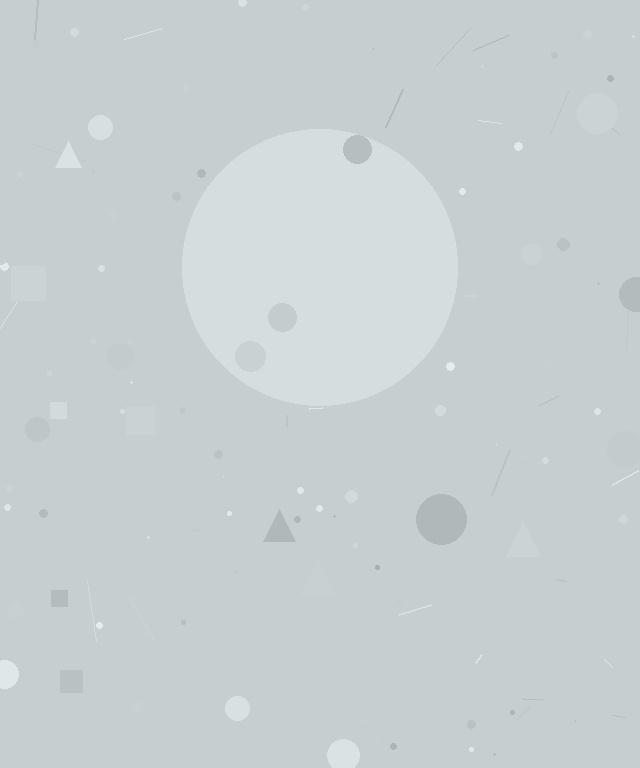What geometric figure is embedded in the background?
A circle is embedded in the background.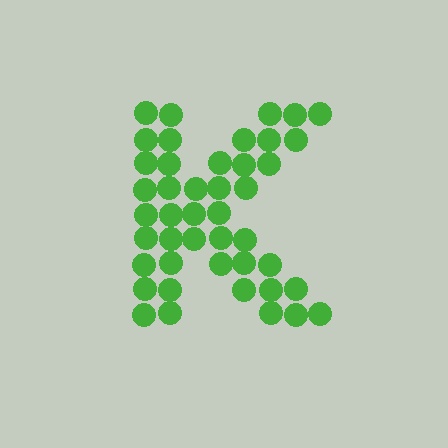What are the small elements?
The small elements are circles.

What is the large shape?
The large shape is the letter K.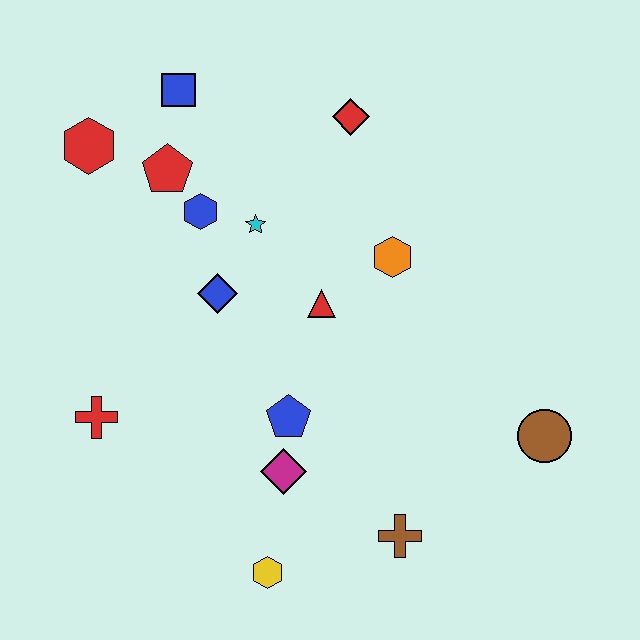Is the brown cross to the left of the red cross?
No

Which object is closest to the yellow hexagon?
The magenta diamond is closest to the yellow hexagon.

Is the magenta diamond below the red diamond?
Yes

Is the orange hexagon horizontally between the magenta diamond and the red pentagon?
No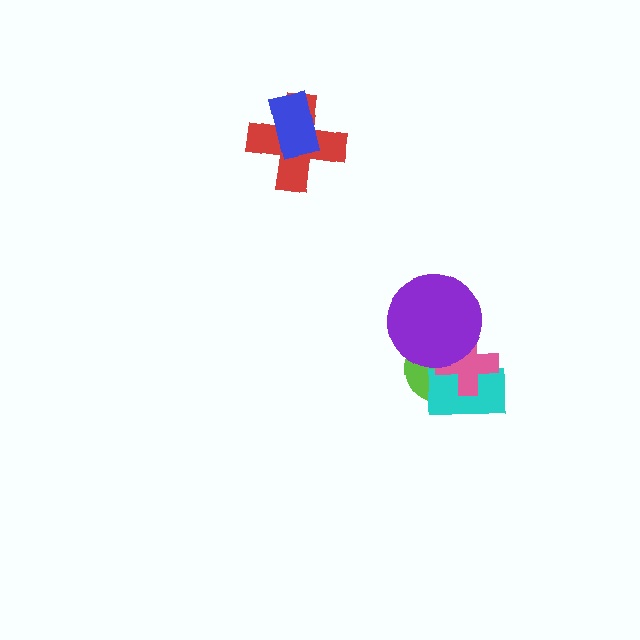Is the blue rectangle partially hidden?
No, no other shape covers it.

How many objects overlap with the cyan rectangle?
2 objects overlap with the cyan rectangle.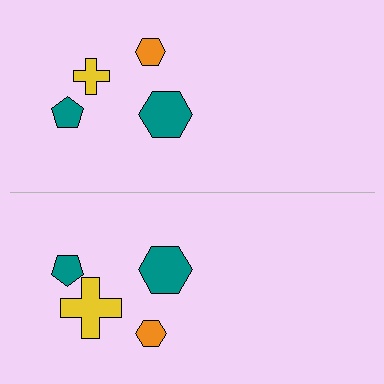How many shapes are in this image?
There are 8 shapes in this image.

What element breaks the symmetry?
The yellow cross on the bottom side has a different size than its mirror counterpart.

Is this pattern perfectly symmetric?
No, the pattern is not perfectly symmetric. The yellow cross on the bottom side has a different size than its mirror counterpart.